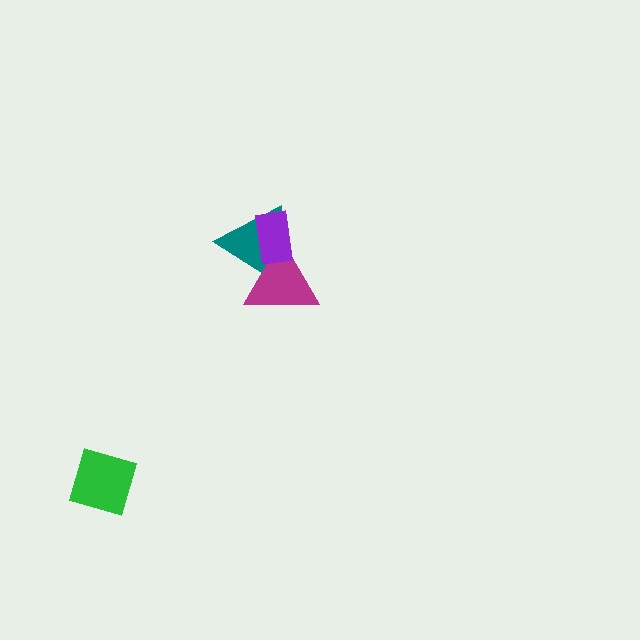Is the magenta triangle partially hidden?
Yes, it is partially covered by another shape.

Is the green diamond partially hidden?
No, no other shape covers it.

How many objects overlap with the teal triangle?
2 objects overlap with the teal triangle.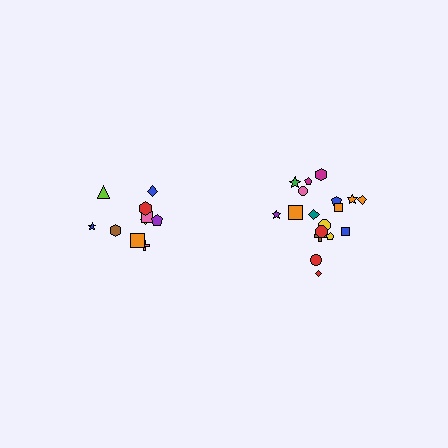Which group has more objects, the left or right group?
The right group.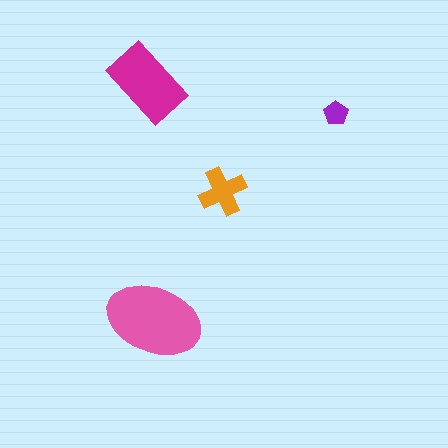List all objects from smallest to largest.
The purple pentagon, the orange cross, the magenta rectangle, the pink ellipse.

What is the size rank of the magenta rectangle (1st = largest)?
2nd.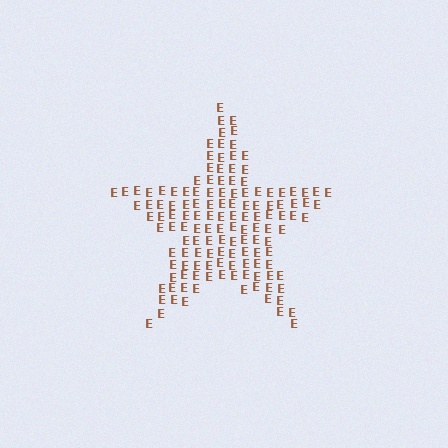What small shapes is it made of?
It is made of small letter E's.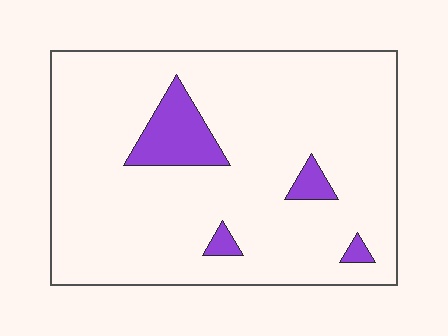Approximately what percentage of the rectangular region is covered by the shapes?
Approximately 10%.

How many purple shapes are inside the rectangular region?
4.